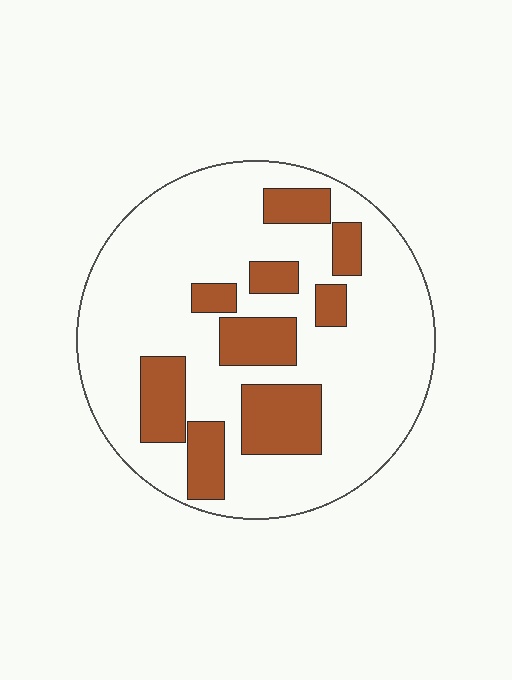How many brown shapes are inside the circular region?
9.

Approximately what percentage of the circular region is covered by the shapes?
Approximately 25%.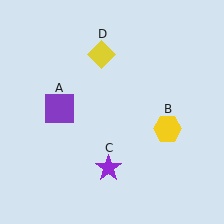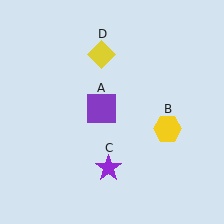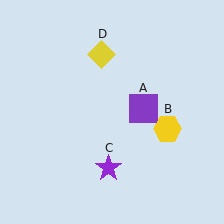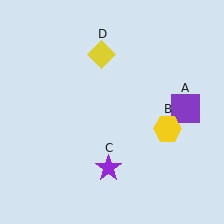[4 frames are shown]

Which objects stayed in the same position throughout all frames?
Yellow hexagon (object B) and purple star (object C) and yellow diamond (object D) remained stationary.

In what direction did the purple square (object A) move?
The purple square (object A) moved right.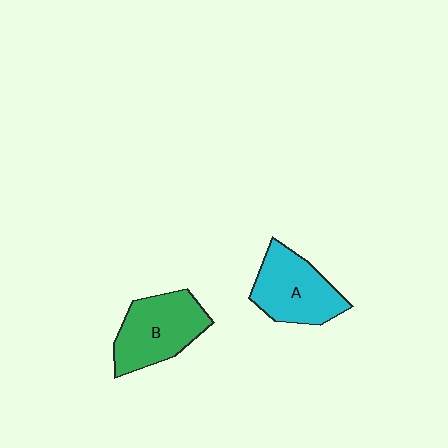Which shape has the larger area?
Shape B (green).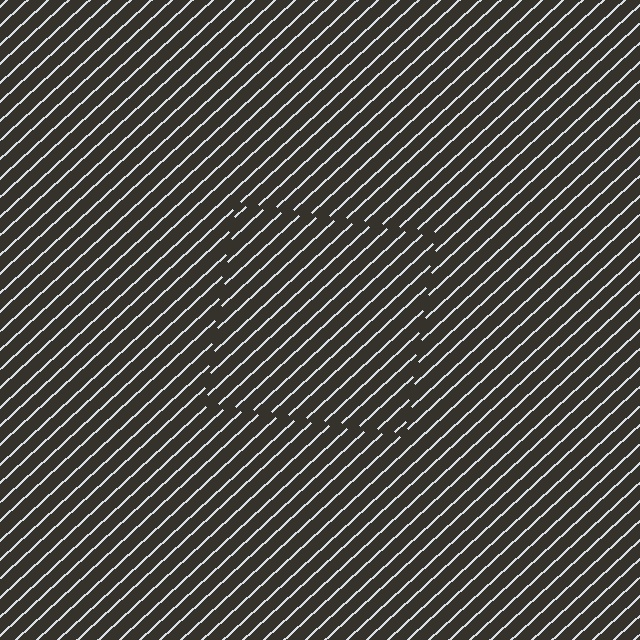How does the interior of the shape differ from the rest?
The interior of the shape contains the same grating, shifted by half a period — the contour is defined by the phase discontinuity where line-ends from the inner and outer gratings abut.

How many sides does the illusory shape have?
4 sides — the line-ends trace a square.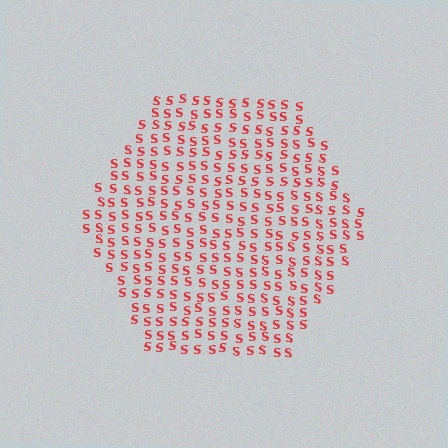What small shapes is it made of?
It is made of small letter S's.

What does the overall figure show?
The overall figure shows a hexagon.